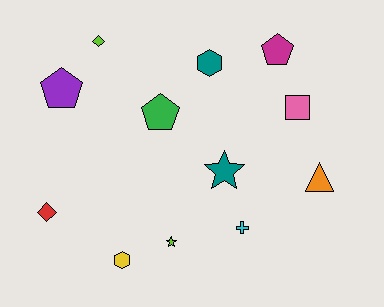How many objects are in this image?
There are 12 objects.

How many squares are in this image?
There is 1 square.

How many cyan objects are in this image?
There is 1 cyan object.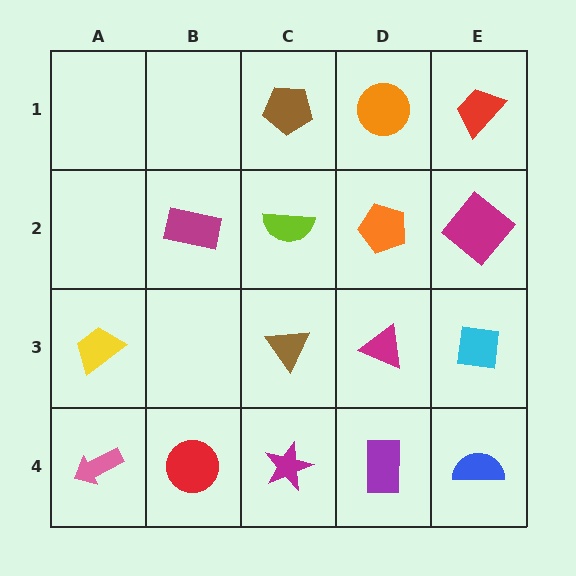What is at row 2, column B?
A magenta rectangle.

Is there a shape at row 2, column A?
No, that cell is empty.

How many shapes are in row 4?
5 shapes.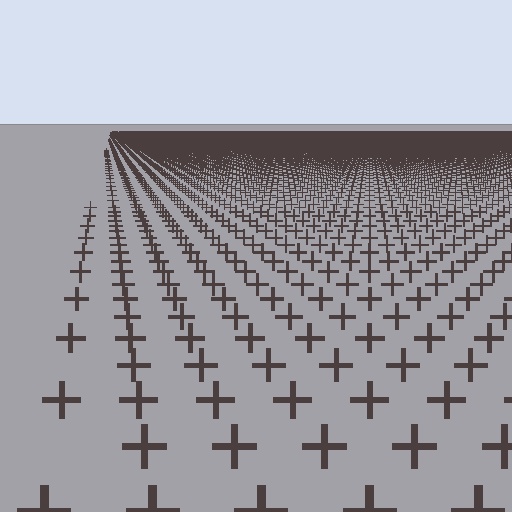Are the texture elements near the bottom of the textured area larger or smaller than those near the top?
Larger. Near the bottom, elements are closer to the viewer and appear at a bigger on-screen size.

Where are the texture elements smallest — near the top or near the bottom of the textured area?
Near the top.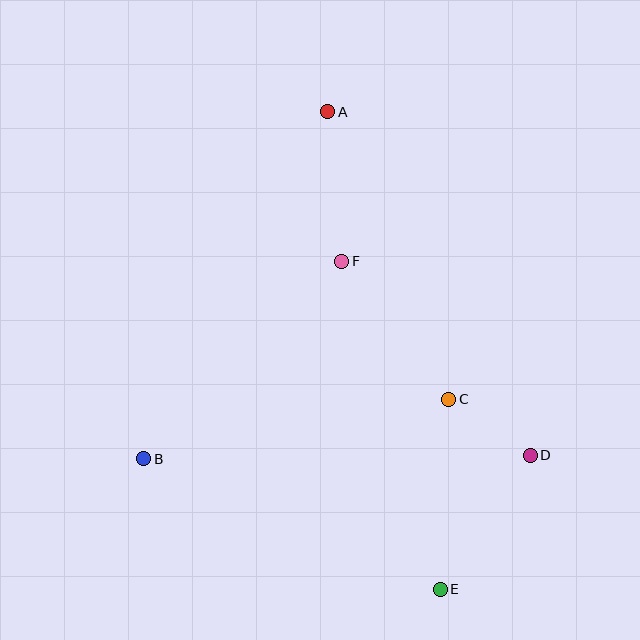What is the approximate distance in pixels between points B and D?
The distance between B and D is approximately 386 pixels.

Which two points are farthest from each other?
Points A and E are farthest from each other.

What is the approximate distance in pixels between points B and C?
The distance between B and C is approximately 311 pixels.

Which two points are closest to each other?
Points C and D are closest to each other.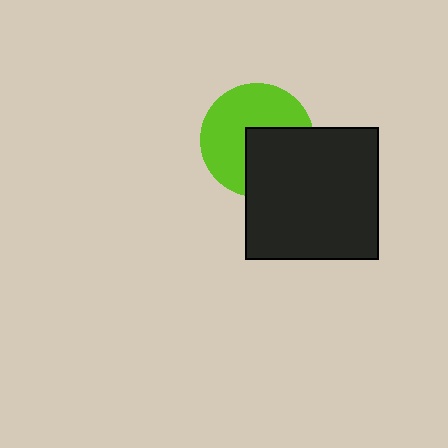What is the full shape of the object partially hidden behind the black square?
The partially hidden object is a lime circle.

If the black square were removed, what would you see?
You would see the complete lime circle.